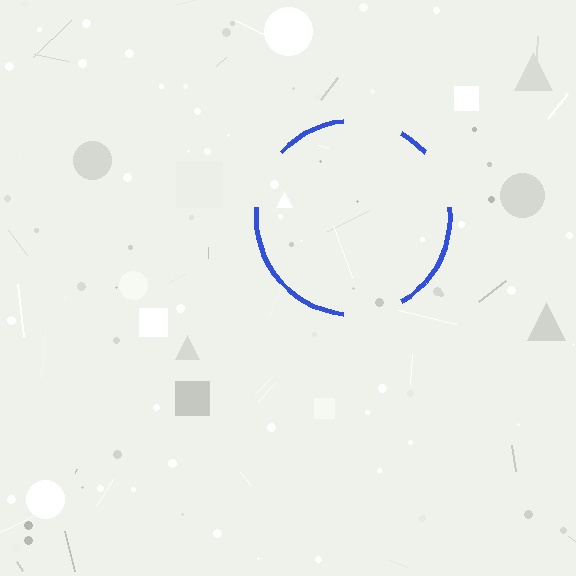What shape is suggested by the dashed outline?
The dashed outline suggests a circle.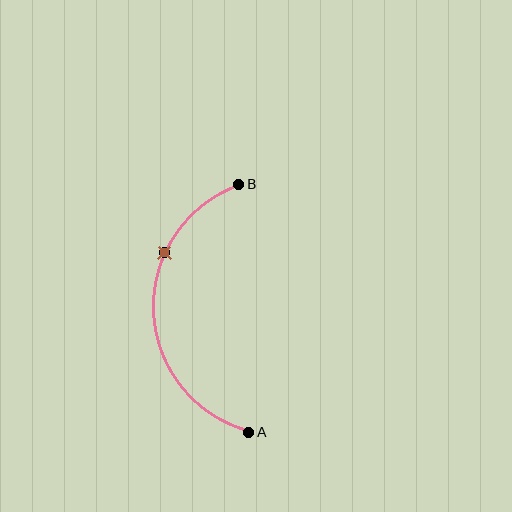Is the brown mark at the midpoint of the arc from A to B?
No. The brown mark lies on the arc but is closer to endpoint B. The arc midpoint would be at the point on the curve equidistant along the arc from both A and B.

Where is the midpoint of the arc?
The arc midpoint is the point on the curve farthest from the straight line joining A and B. It sits to the left of that line.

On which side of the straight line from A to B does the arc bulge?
The arc bulges to the left of the straight line connecting A and B.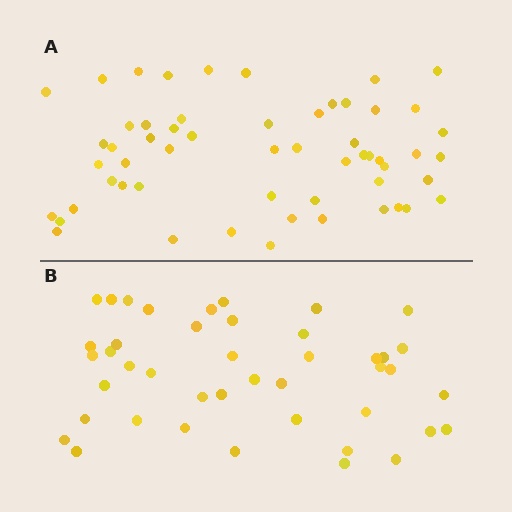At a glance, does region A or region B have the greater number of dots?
Region A (the top region) has more dots.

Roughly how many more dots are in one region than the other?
Region A has approximately 15 more dots than region B.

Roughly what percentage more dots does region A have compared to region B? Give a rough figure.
About 30% more.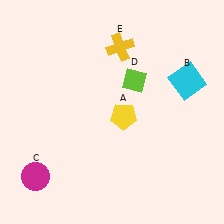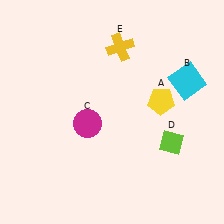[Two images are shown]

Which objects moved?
The objects that moved are: the yellow pentagon (A), the magenta circle (C), the lime diamond (D).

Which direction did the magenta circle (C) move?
The magenta circle (C) moved up.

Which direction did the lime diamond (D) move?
The lime diamond (D) moved down.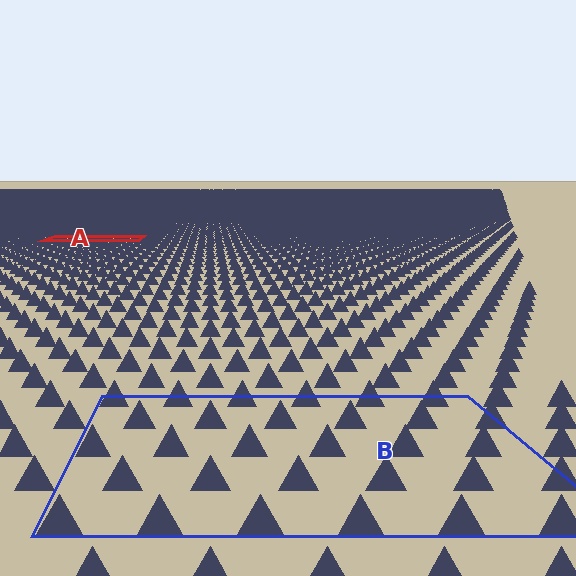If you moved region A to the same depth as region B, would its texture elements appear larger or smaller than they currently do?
They would appear larger. At a closer depth, the same texture elements are projected at a bigger on-screen size.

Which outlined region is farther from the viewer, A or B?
Region A is farther from the viewer — the texture elements inside it appear smaller and more densely packed.